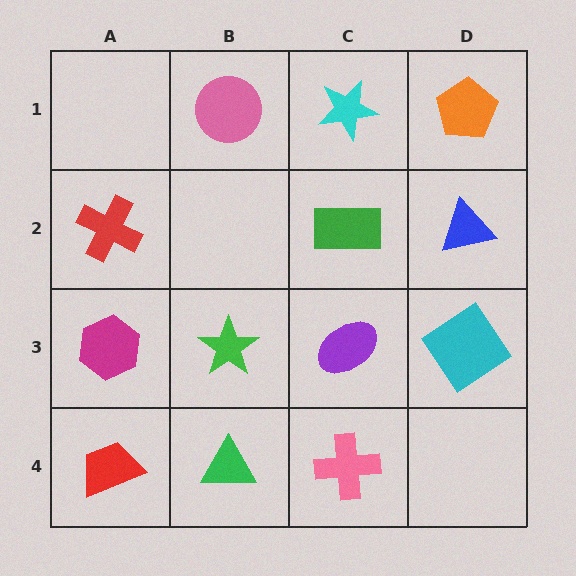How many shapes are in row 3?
4 shapes.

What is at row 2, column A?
A red cross.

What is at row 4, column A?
A red trapezoid.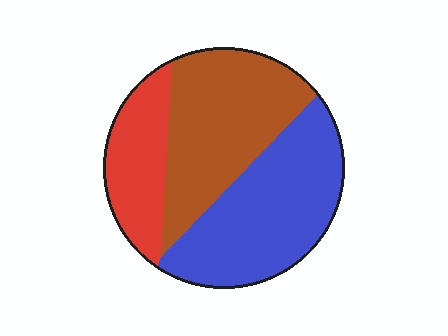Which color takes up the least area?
Red, at roughly 20%.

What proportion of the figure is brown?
Brown takes up between a quarter and a half of the figure.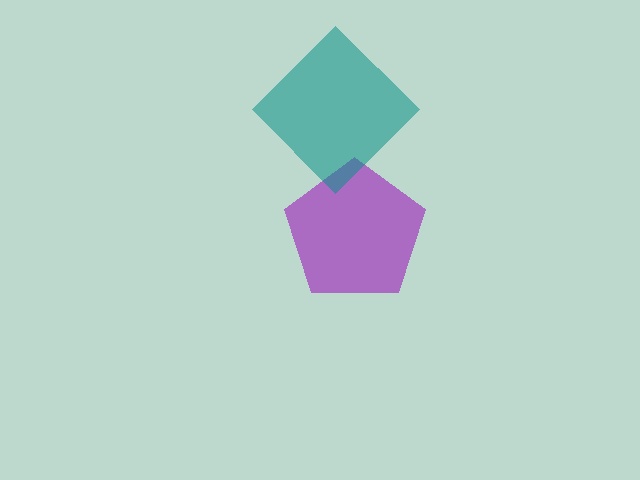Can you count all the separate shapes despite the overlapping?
Yes, there are 2 separate shapes.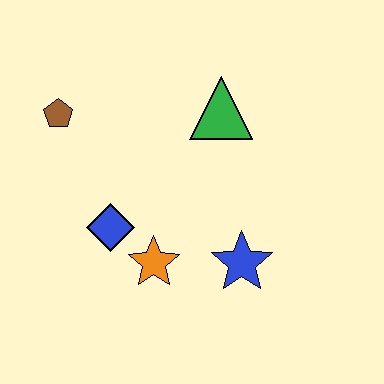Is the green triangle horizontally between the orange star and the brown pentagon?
No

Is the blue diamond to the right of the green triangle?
No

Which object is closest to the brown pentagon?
The blue diamond is closest to the brown pentagon.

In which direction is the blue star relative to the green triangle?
The blue star is below the green triangle.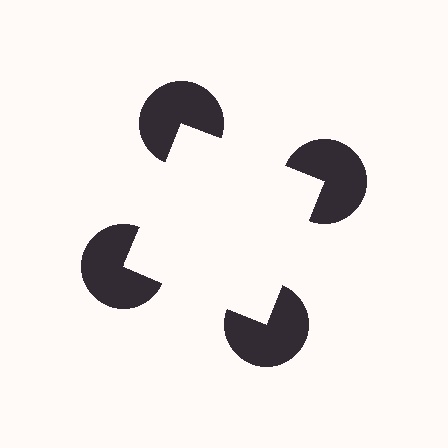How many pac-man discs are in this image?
There are 4 — one at each vertex of the illusory square.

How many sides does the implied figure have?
4 sides.